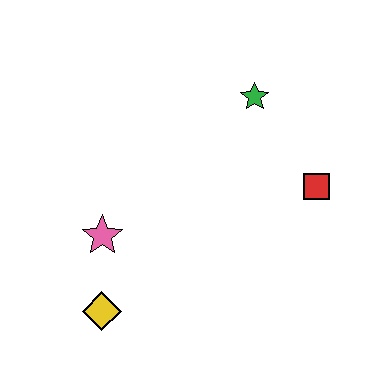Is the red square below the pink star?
No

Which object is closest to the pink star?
The yellow diamond is closest to the pink star.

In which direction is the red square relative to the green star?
The red square is below the green star.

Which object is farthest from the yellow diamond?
The green star is farthest from the yellow diamond.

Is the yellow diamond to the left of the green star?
Yes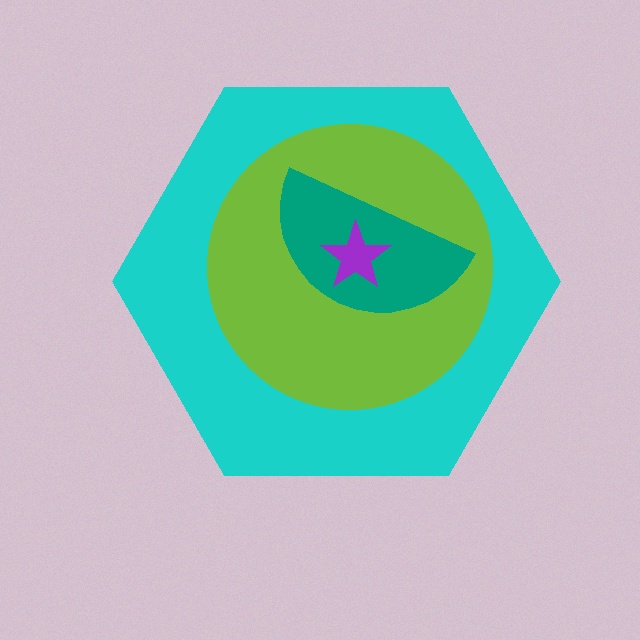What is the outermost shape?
The cyan hexagon.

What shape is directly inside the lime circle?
The teal semicircle.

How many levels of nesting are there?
4.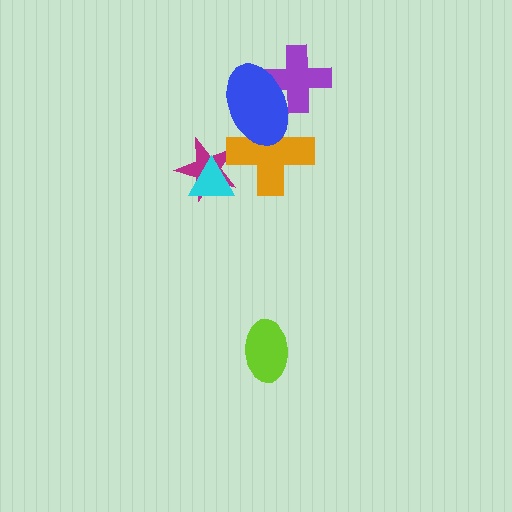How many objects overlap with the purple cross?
1 object overlaps with the purple cross.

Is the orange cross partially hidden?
Yes, it is partially covered by another shape.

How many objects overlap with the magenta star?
2 objects overlap with the magenta star.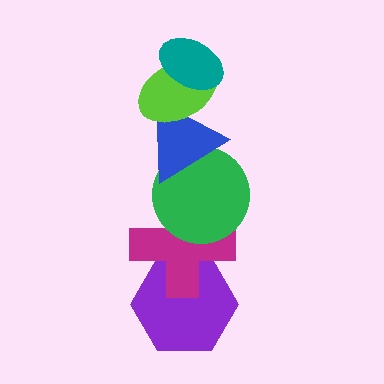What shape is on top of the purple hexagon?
The magenta cross is on top of the purple hexagon.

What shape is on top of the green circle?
The blue triangle is on top of the green circle.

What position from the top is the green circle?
The green circle is 4th from the top.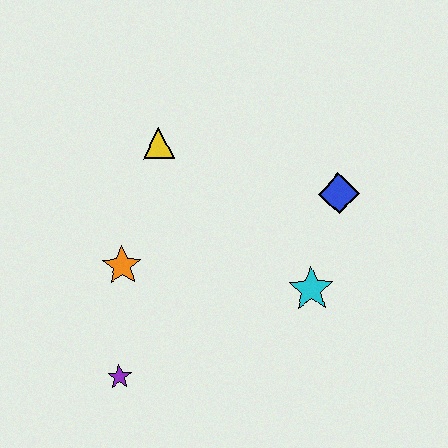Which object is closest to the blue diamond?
The cyan star is closest to the blue diamond.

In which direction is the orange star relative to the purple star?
The orange star is above the purple star.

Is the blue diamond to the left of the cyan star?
No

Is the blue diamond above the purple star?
Yes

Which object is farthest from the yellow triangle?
The purple star is farthest from the yellow triangle.